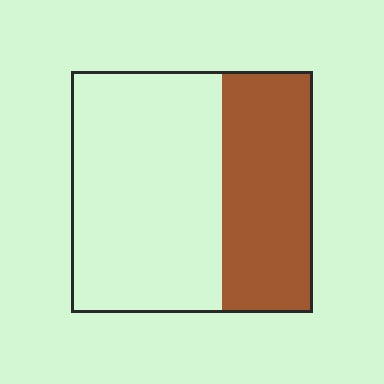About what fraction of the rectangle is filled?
About three eighths (3/8).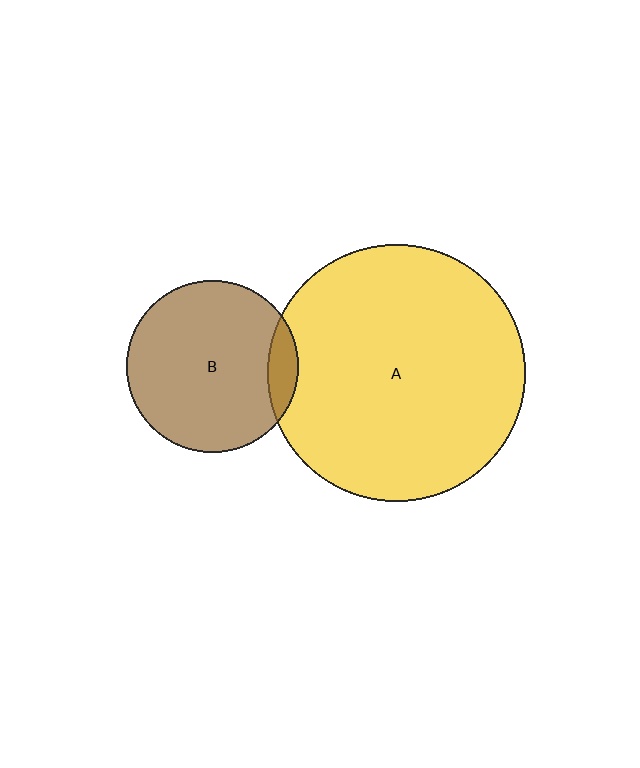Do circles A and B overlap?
Yes.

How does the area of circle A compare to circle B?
Approximately 2.2 times.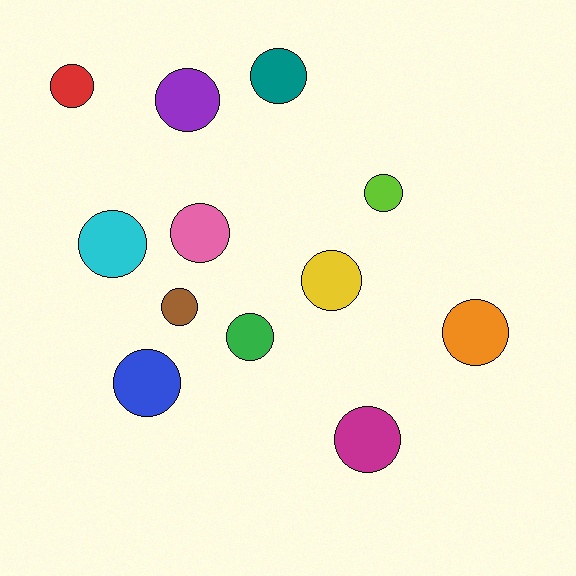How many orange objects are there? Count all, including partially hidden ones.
There is 1 orange object.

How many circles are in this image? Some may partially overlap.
There are 12 circles.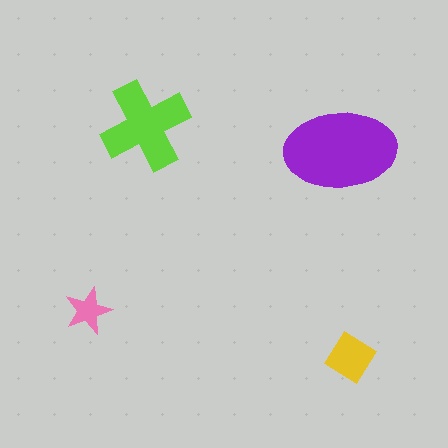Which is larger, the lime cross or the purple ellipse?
The purple ellipse.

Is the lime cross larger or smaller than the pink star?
Larger.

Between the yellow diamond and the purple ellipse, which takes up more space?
The purple ellipse.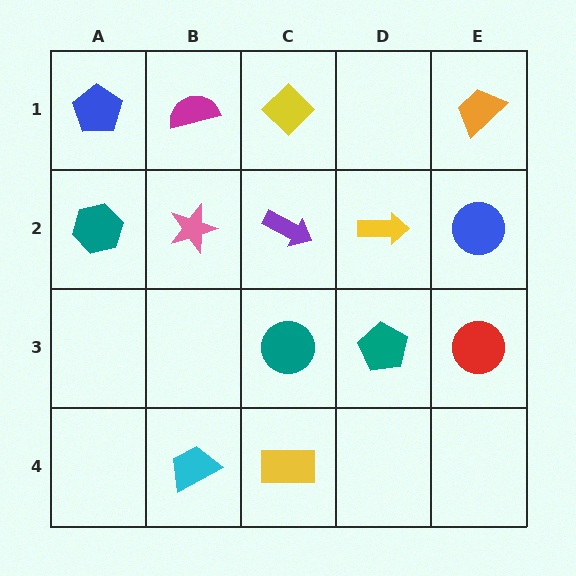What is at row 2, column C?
A purple arrow.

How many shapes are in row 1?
4 shapes.